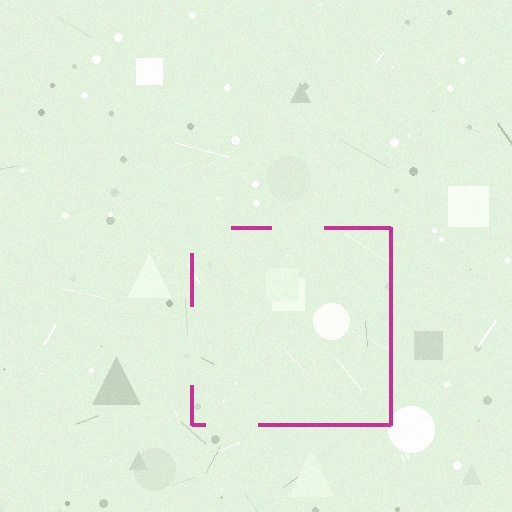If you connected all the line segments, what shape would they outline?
They would outline a square.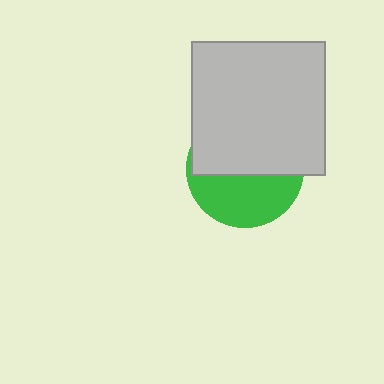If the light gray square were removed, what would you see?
You would see the complete green circle.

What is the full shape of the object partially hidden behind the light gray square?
The partially hidden object is a green circle.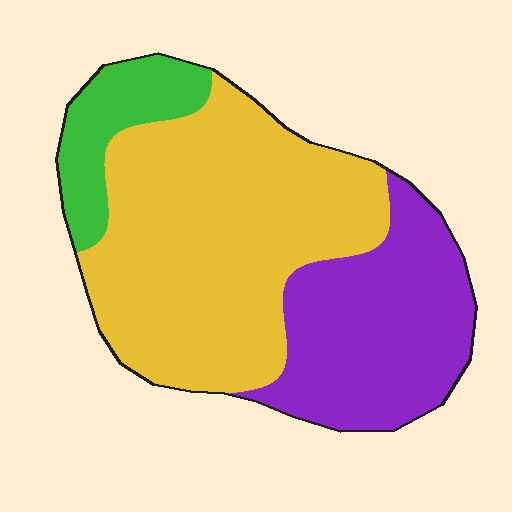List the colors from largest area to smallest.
From largest to smallest: yellow, purple, green.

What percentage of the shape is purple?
Purple covers about 30% of the shape.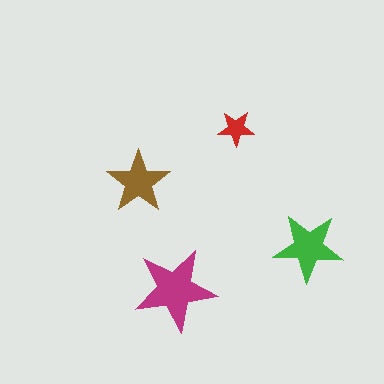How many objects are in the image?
There are 4 objects in the image.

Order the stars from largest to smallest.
the magenta one, the green one, the brown one, the red one.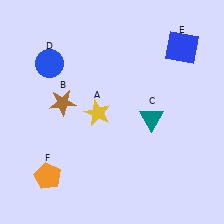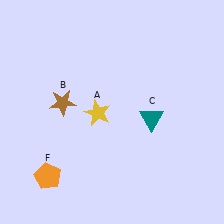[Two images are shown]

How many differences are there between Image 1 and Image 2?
There are 2 differences between the two images.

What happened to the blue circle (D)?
The blue circle (D) was removed in Image 2. It was in the top-left area of Image 1.